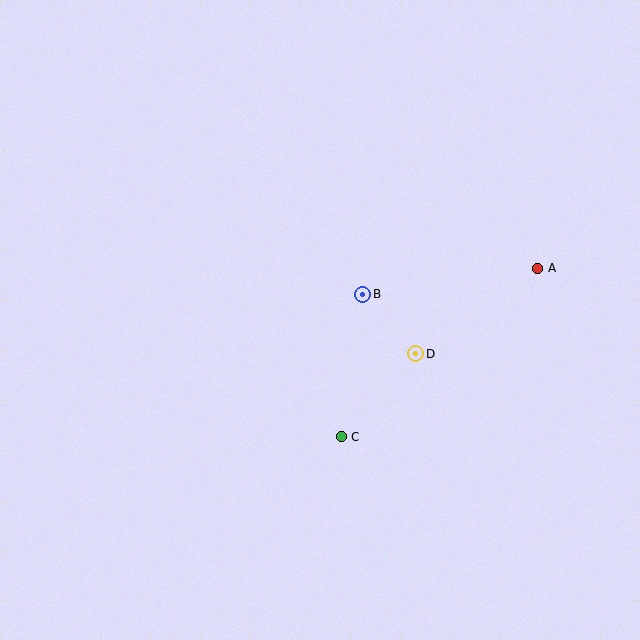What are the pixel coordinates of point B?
Point B is at (363, 294).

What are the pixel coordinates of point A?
Point A is at (538, 268).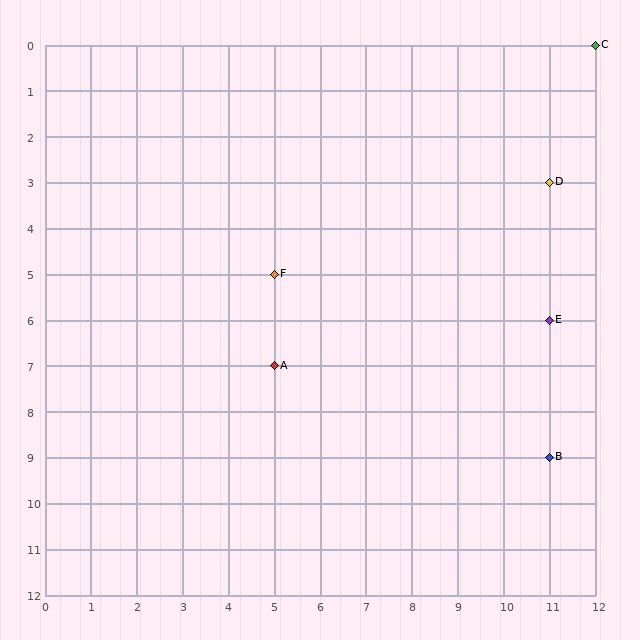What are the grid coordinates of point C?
Point C is at grid coordinates (12, 0).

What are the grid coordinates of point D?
Point D is at grid coordinates (11, 3).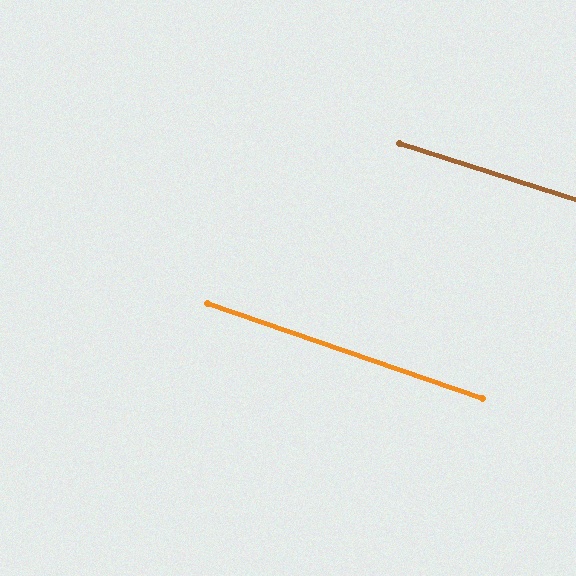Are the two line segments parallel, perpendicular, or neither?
Parallel — their directions differ by only 1.4°.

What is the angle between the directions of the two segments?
Approximately 1 degree.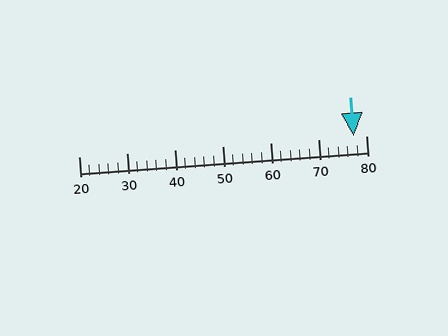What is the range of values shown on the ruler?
The ruler shows values from 20 to 80.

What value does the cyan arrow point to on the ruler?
The cyan arrow points to approximately 77.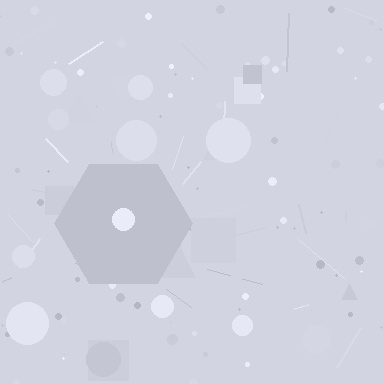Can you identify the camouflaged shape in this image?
The camouflaged shape is a hexagon.